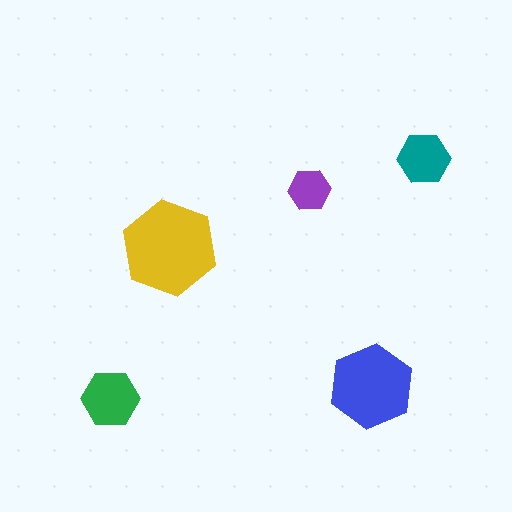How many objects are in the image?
There are 5 objects in the image.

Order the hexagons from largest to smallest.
the yellow one, the blue one, the green one, the teal one, the purple one.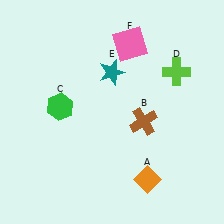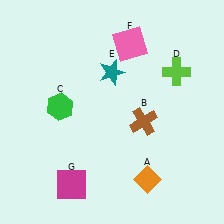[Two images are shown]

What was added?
A magenta square (G) was added in Image 2.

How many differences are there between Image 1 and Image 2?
There is 1 difference between the two images.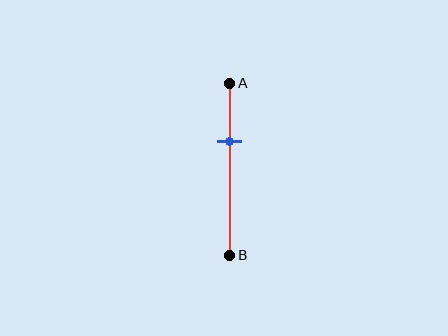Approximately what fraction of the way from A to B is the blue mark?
The blue mark is approximately 35% of the way from A to B.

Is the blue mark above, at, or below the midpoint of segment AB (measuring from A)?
The blue mark is above the midpoint of segment AB.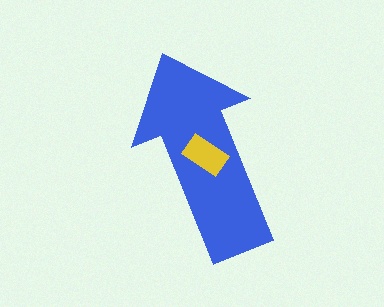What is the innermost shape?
The yellow rectangle.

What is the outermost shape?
The blue arrow.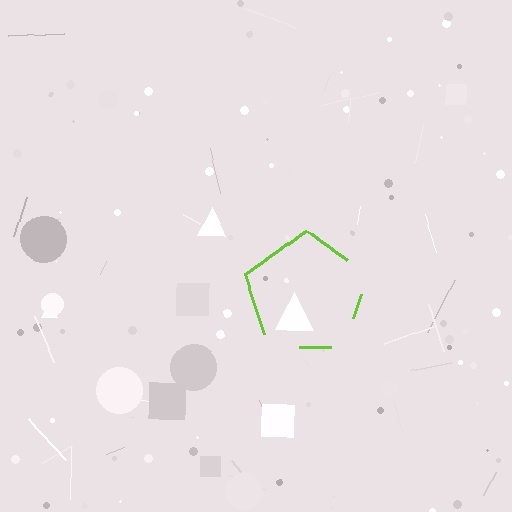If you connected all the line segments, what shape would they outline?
They would outline a pentagon.